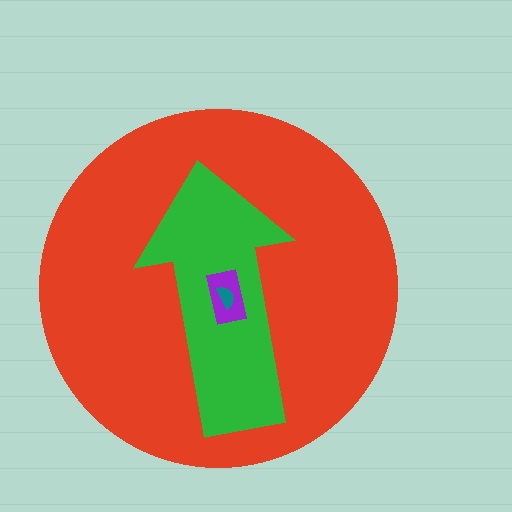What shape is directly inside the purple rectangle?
The teal semicircle.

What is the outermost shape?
The red circle.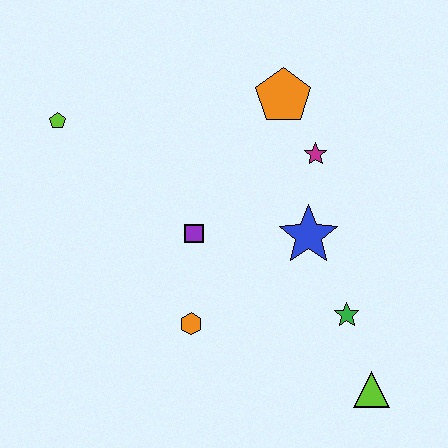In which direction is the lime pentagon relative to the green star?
The lime pentagon is to the left of the green star.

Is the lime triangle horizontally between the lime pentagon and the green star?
No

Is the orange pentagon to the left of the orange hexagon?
No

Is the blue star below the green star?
No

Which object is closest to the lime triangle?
The green star is closest to the lime triangle.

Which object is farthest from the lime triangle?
The lime pentagon is farthest from the lime triangle.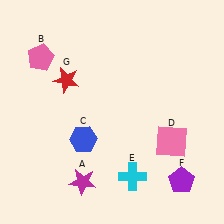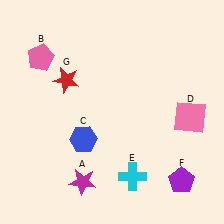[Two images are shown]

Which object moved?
The pink square (D) moved up.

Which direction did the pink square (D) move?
The pink square (D) moved up.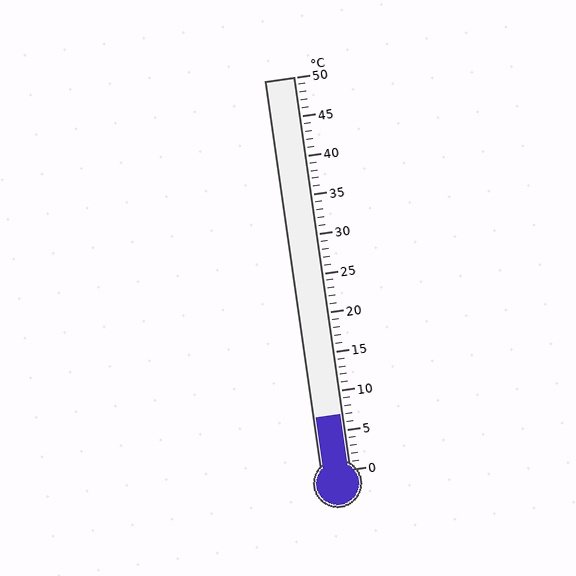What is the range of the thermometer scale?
The thermometer scale ranges from 0°C to 50°C.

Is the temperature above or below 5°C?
The temperature is above 5°C.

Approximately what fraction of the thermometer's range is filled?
The thermometer is filled to approximately 15% of its range.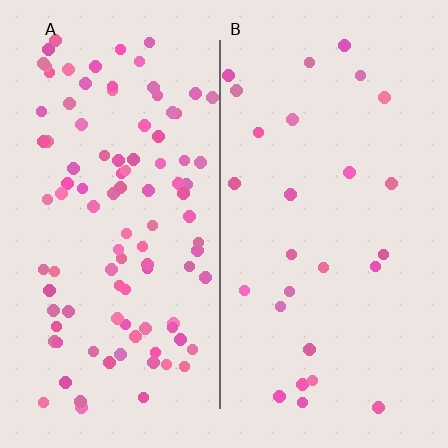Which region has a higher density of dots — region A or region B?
A (the left).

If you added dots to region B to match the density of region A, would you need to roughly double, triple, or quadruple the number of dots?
Approximately quadruple.